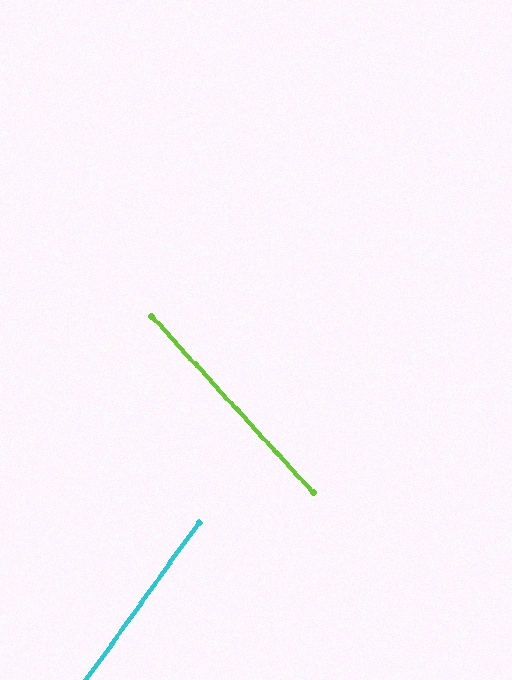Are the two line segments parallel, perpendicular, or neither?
Neither parallel nor perpendicular — they differ by about 78°.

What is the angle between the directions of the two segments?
Approximately 78 degrees.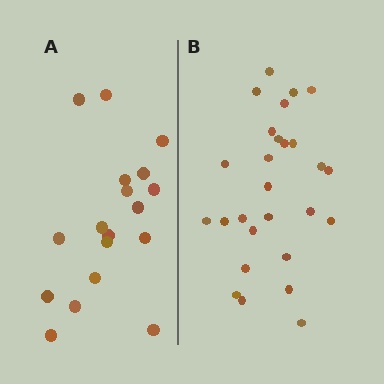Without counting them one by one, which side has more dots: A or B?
Region B (the right region) has more dots.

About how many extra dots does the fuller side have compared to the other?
Region B has roughly 8 or so more dots than region A.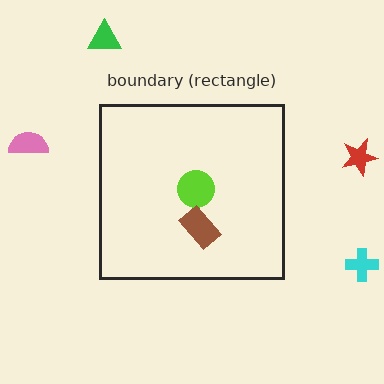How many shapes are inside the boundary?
2 inside, 4 outside.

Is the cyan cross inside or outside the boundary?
Outside.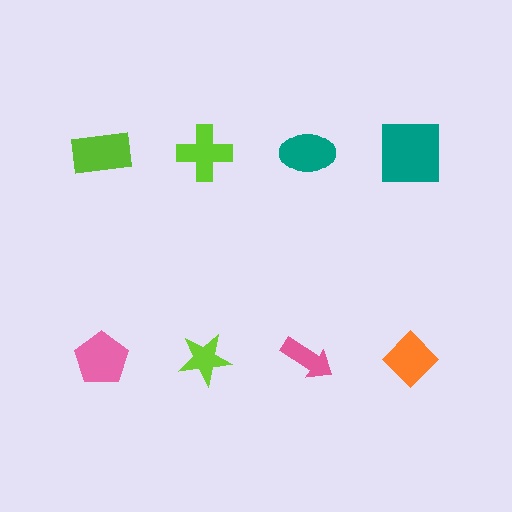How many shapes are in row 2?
4 shapes.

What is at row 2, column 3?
A pink arrow.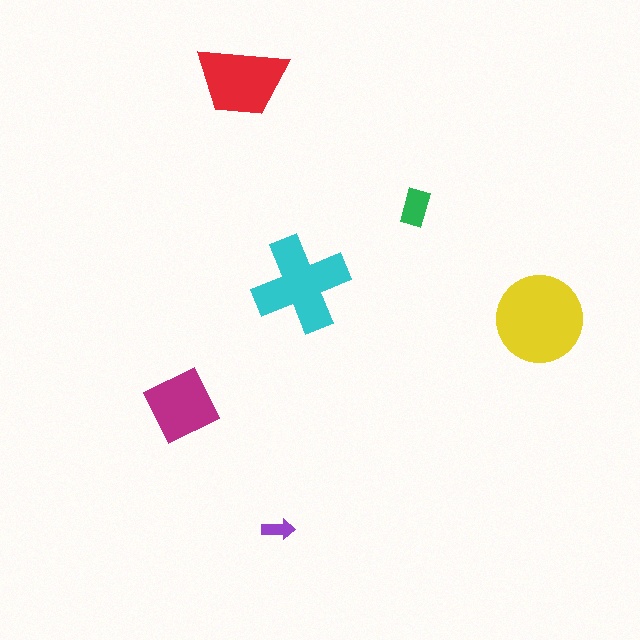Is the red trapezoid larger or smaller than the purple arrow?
Larger.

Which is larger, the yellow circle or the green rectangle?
The yellow circle.